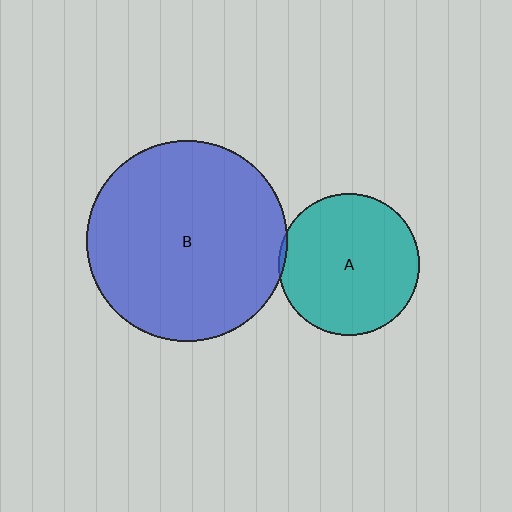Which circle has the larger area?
Circle B (blue).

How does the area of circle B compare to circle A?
Approximately 2.0 times.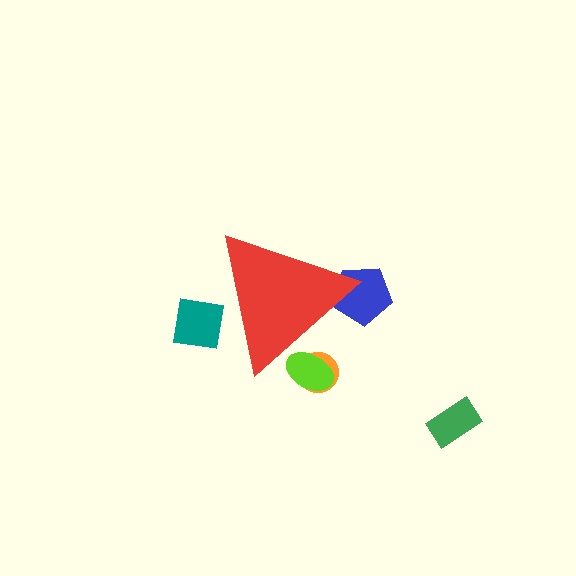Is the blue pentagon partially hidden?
Yes, the blue pentagon is partially hidden behind the red triangle.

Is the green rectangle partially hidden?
No, the green rectangle is fully visible.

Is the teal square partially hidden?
Yes, the teal square is partially hidden behind the red triangle.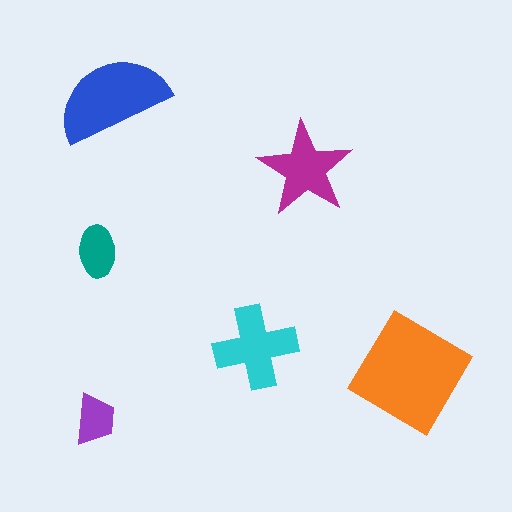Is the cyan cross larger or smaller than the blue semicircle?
Smaller.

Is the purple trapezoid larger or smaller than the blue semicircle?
Smaller.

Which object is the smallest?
The purple trapezoid.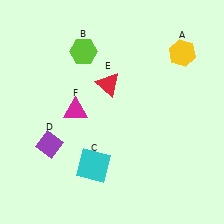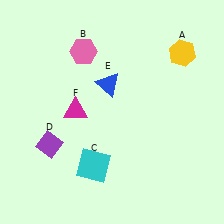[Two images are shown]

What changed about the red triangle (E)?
In Image 1, E is red. In Image 2, it changed to blue.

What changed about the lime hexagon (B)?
In Image 1, B is lime. In Image 2, it changed to pink.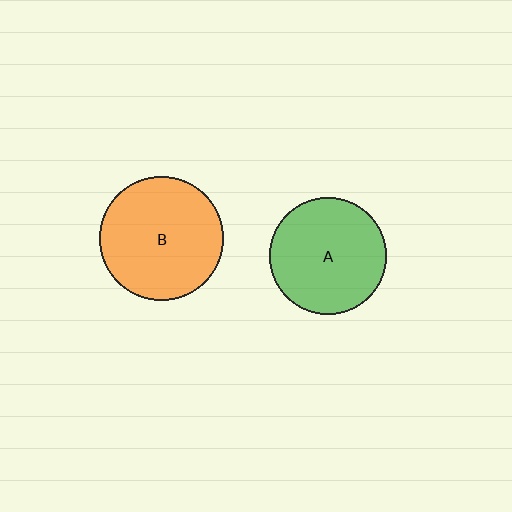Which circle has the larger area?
Circle B (orange).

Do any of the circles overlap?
No, none of the circles overlap.